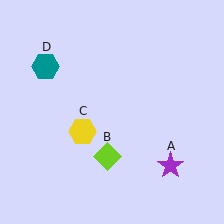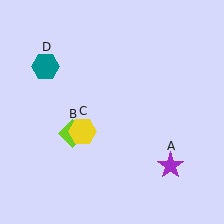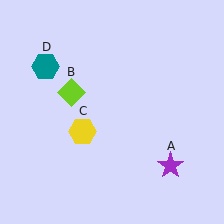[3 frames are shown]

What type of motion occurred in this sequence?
The lime diamond (object B) rotated clockwise around the center of the scene.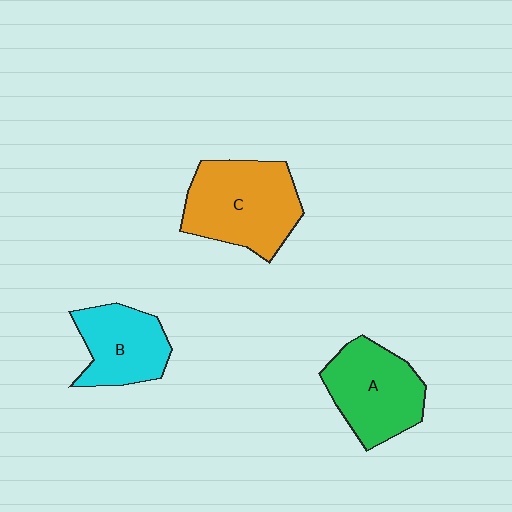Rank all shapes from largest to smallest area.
From largest to smallest: C (orange), A (green), B (cyan).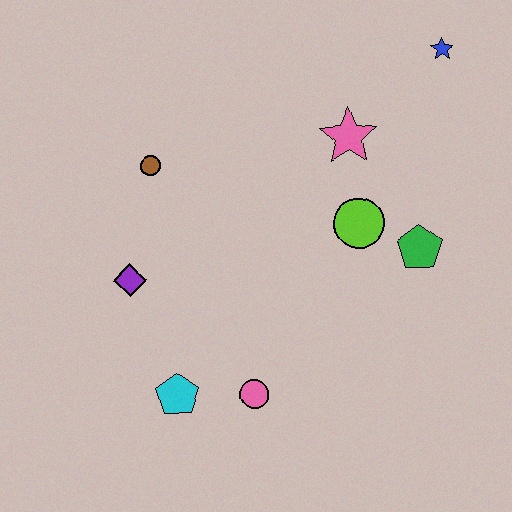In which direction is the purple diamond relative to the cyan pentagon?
The purple diamond is above the cyan pentagon.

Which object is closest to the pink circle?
The cyan pentagon is closest to the pink circle.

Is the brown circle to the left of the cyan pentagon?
Yes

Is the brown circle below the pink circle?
No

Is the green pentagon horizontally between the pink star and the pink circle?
No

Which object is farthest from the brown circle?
The blue star is farthest from the brown circle.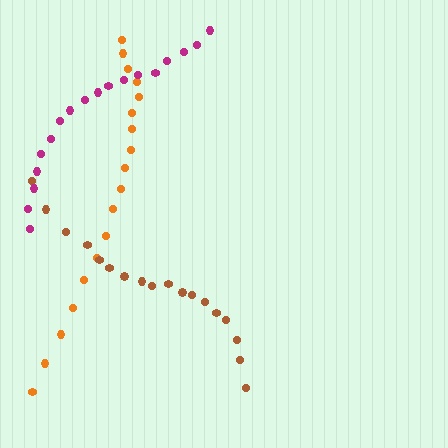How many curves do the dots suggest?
There are 3 distinct paths.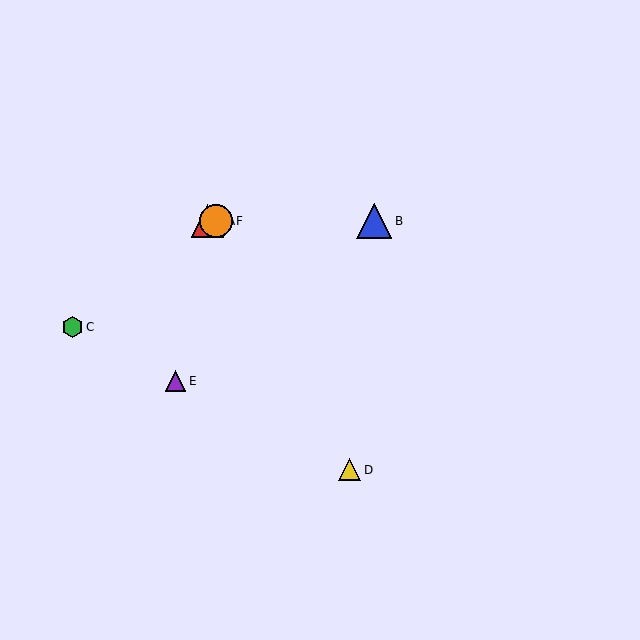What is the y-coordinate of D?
Object D is at y≈470.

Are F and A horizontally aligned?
Yes, both are at y≈221.